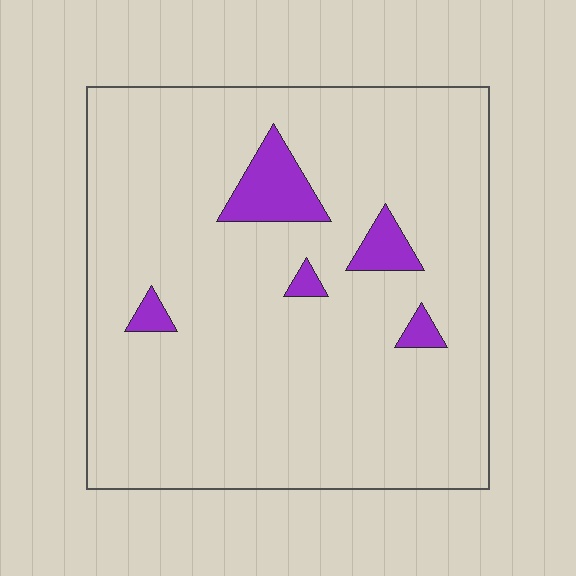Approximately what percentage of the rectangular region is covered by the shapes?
Approximately 5%.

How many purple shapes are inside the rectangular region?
5.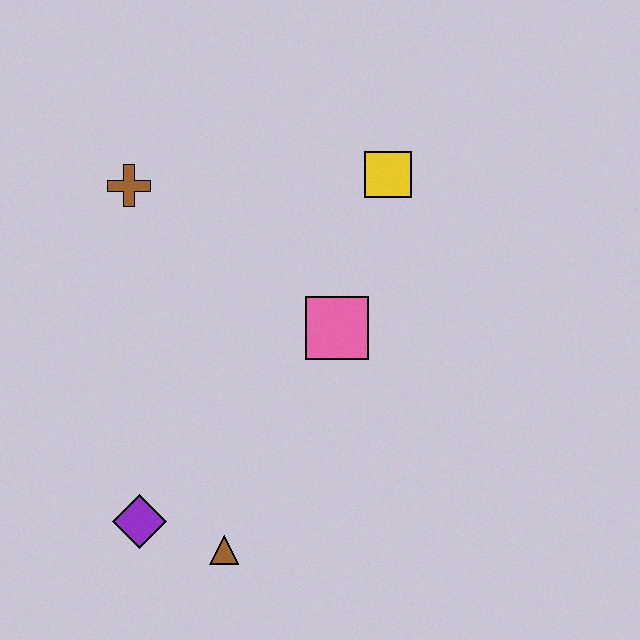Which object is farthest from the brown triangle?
The yellow square is farthest from the brown triangle.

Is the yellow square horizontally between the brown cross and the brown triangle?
No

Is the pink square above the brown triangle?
Yes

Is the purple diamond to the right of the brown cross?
Yes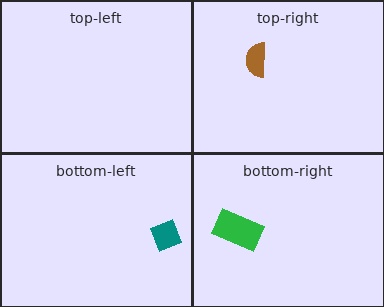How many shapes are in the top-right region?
1.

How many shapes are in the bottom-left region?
1.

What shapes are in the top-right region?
The brown semicircle.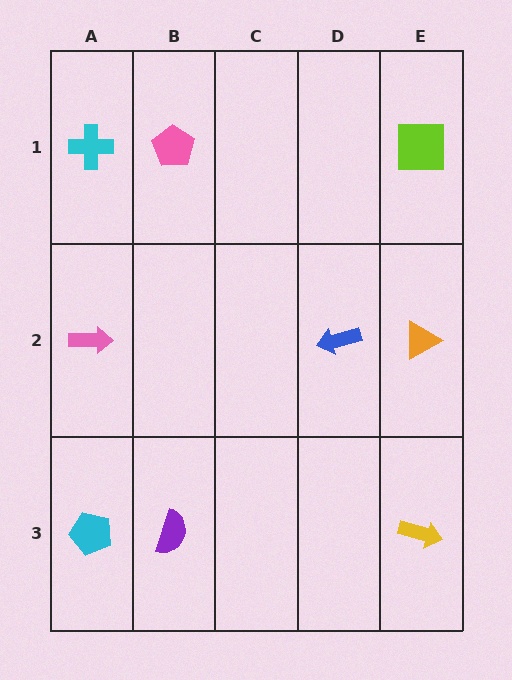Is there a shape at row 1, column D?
No, that cell is empty.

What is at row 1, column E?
A lime square.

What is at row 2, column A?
A pink arrow.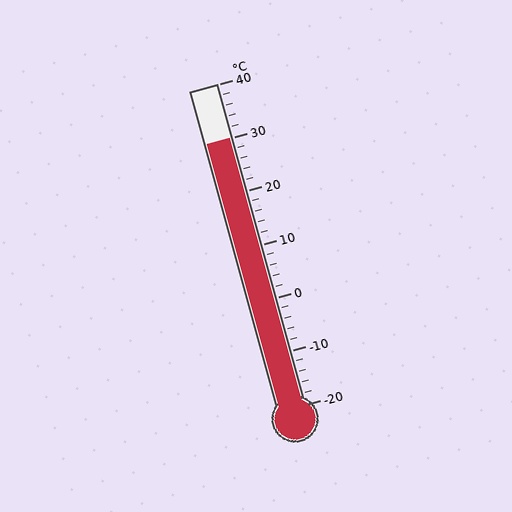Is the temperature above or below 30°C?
The temperature is at 30°C.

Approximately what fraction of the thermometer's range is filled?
The thermometer is filled to approximately 85% of its range.